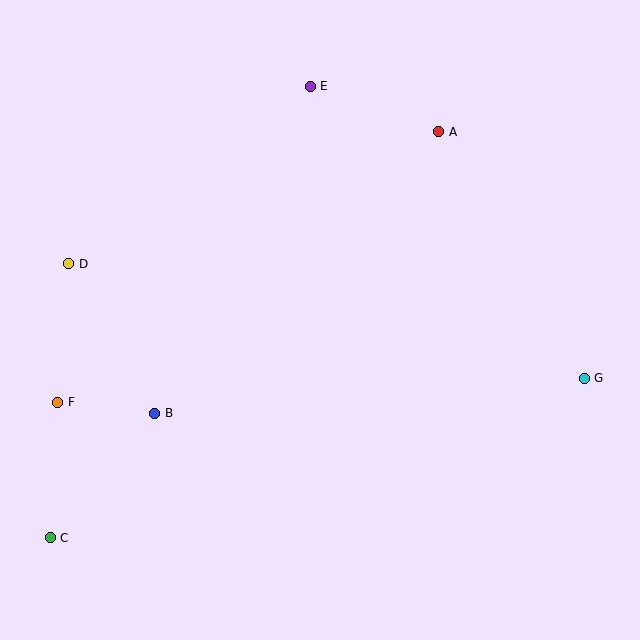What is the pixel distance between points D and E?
The distance between D and E is 300 pixels.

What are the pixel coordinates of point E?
Point E is at (310, 86).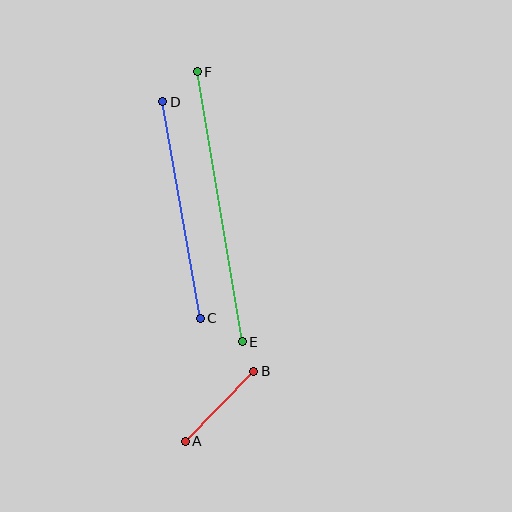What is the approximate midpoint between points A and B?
The midpoint is at approximately (219, 406) pixels.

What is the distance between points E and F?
The distance is approximately 274 pixels.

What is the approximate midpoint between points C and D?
The midpoint is at approximately (182, 210) pixels.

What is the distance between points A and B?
The distance is approximately 98 pixels.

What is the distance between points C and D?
The distance is approximately 220 pixels.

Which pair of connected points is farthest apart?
Points E and F are farthest apart.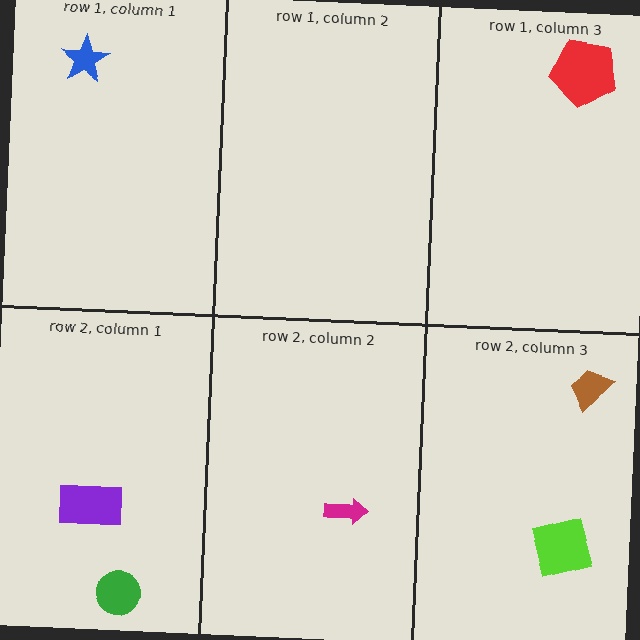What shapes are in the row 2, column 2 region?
The magenta arrow.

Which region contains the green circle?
The row 2, column 1 region.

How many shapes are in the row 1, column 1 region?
1.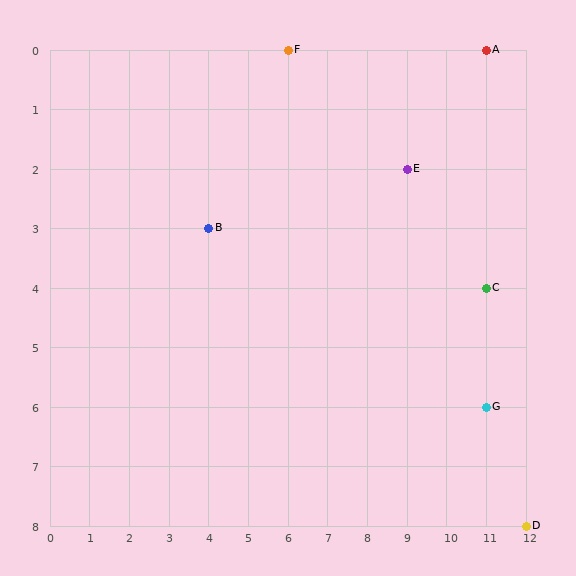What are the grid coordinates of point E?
Point E is at grid coordinates (9, 2).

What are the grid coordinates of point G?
Point G is at grid coordinates (11, 6).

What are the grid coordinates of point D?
Point D is at grid coordinates (12, 8).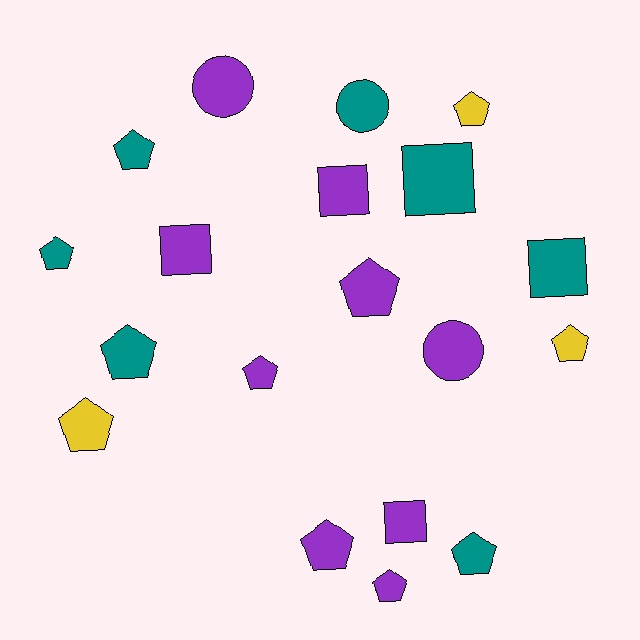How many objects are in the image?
There are 19 objects.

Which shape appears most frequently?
Pentagon, with 11 objects.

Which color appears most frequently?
Purple, with 9 objects.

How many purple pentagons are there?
There are 4 purple pentagons.